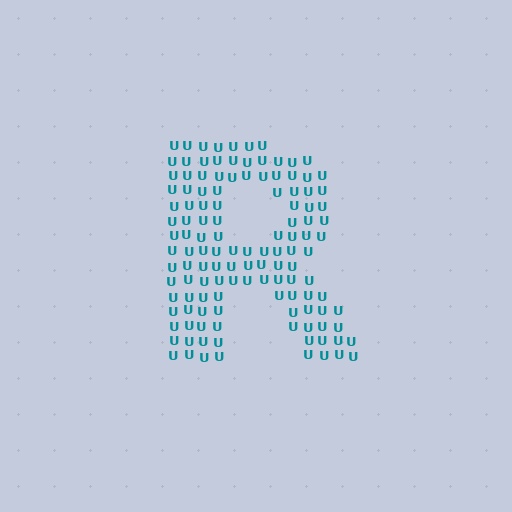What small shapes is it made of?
It is made of small letter U's.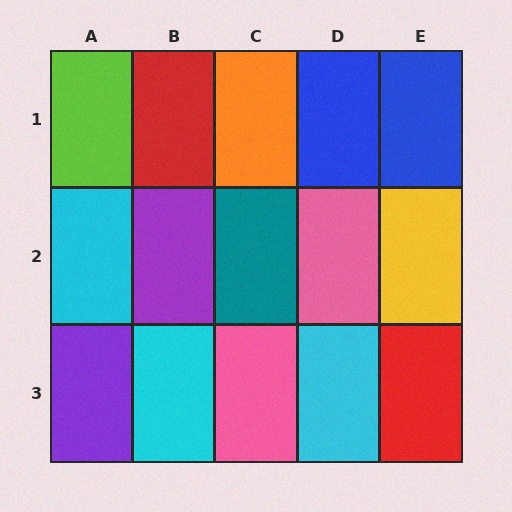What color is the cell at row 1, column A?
Lime.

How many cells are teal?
1 cell is teal.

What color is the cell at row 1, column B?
Red.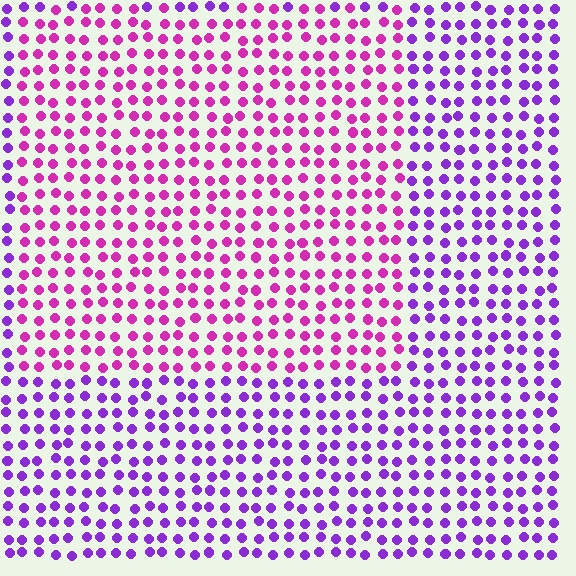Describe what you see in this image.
The image is filled with small purple elements in a uniform arrangement. A rectangle-shaped region is visible where the elements are tinted to a slightly different hue, forming a subtle color boundary.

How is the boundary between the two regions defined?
The boundary is defined purely by a slight shift in hue (about 38 degrees). Spacing, size, and orientation are identical on both sides.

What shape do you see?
I see a rectangle.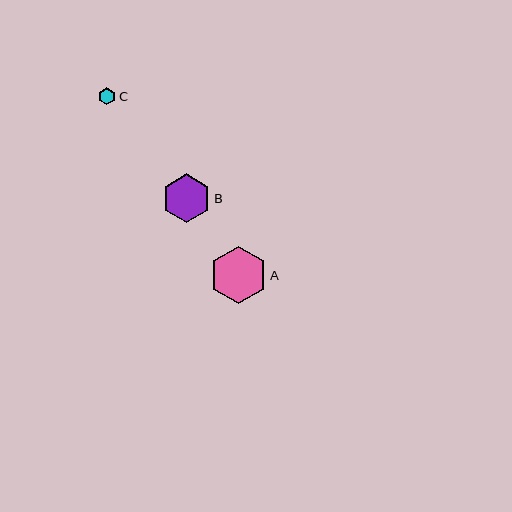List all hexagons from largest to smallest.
From largest to smallest: A, B, C.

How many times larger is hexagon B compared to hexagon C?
Hexagon B is approximately 2.8 times the size of hexagon C.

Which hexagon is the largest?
Hexagon A is the largest with a size of approximately 57 pixels.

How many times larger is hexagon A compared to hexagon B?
Hexagon A is approximately 1.2 times the size of hexagon B.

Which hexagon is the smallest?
Hexagon C is the smallest with a size of approximately 17 pixels.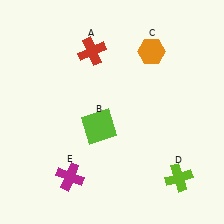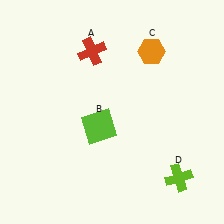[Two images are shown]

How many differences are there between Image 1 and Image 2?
There is 1 difference between the two images.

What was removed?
The magenta cross (E) was removed in Image 2.